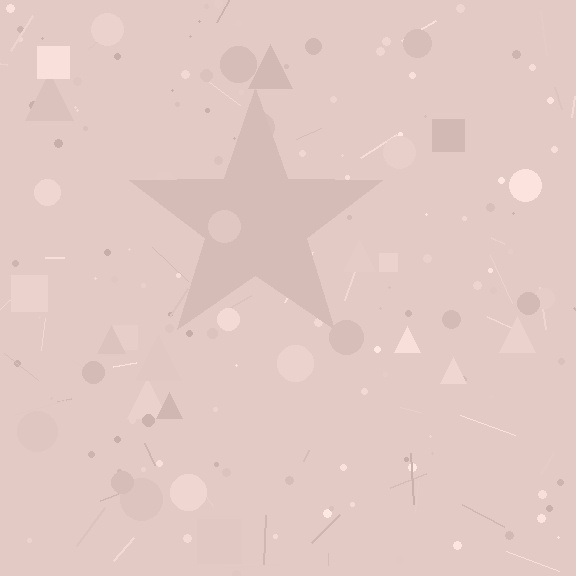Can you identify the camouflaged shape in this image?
The camouflaged shape is a star.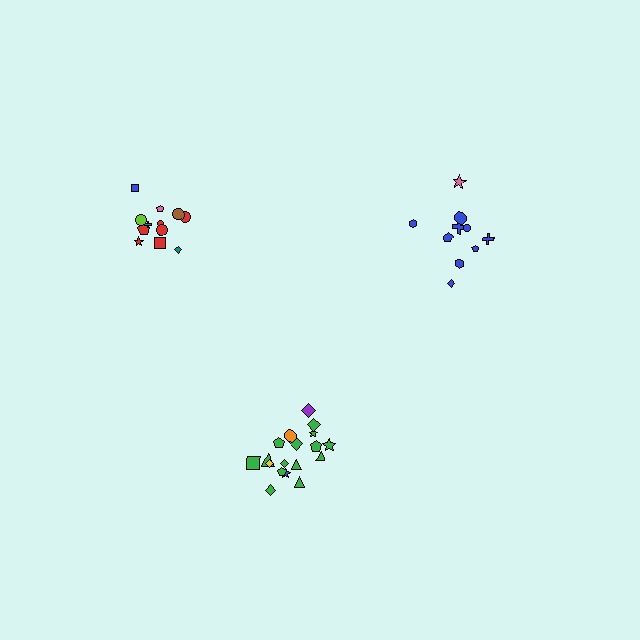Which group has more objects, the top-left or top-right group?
The top-left group.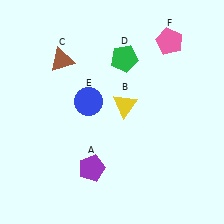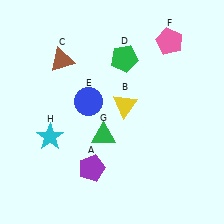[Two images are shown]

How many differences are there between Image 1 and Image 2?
There are 2 differences between the two images.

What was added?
A green triangle (G), a cyan star (H) were added in Image 2.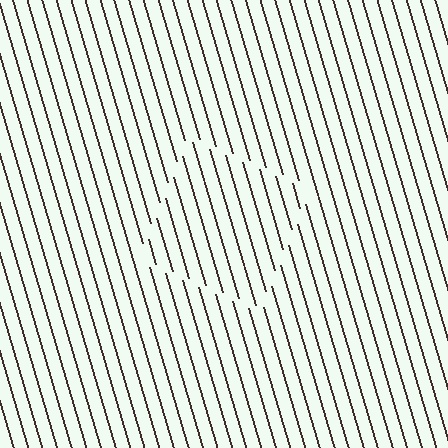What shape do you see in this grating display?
An illusory square. The interior of the shape contains the same grating, shifted by half a period — the contour is defined by the phase discontinuity where line-ends from the inner and outer gratings abut.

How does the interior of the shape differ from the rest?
The interior of the shape contains the same grating, shifted by half a period — the contour is defined by the phase discontinuity where line-ends from the inner and outer gratings abut.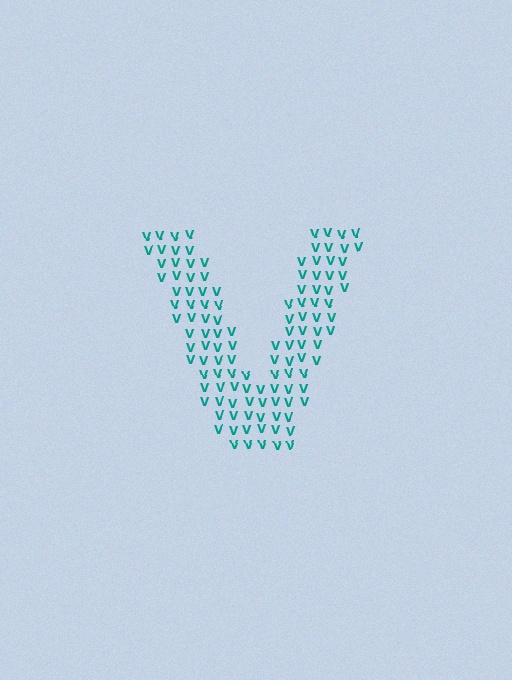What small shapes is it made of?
It is made of small letter V's.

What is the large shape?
The large shape is the letter V.